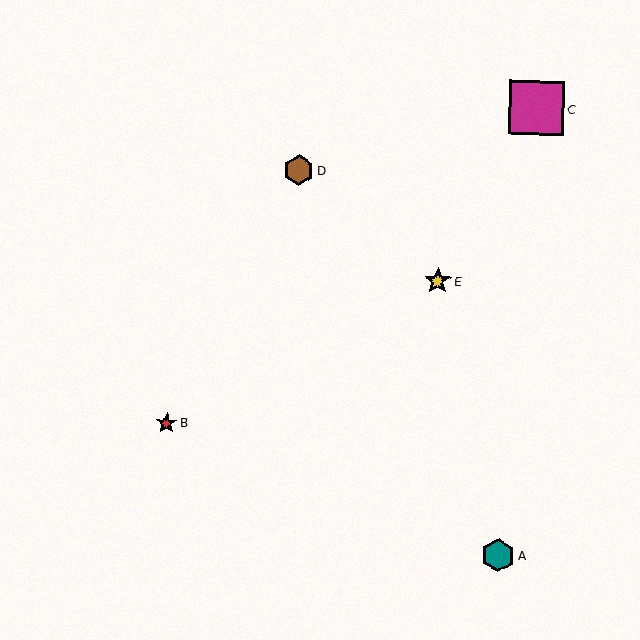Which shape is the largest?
The magenta square (labeled C) is the largest.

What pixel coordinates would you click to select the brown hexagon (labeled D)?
Click at (299, 170) to select the brown hexagon D.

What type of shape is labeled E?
Shape E is a yellow star.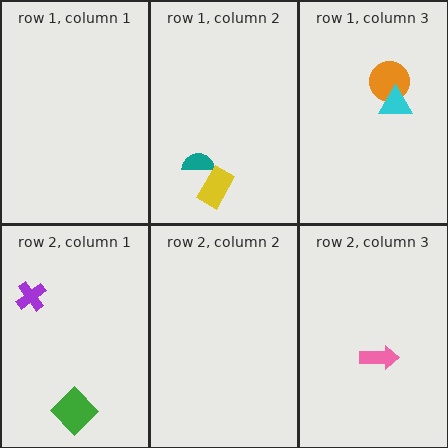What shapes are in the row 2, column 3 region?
The pink arrow.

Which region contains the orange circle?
The row 1, column 3 region.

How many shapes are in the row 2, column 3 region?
1.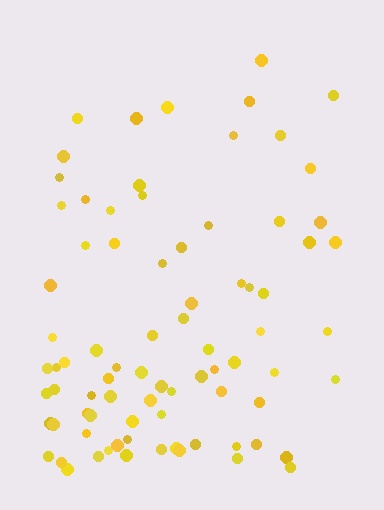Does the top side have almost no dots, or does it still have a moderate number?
Still a moderate number, just noticeably fewer than the bottom.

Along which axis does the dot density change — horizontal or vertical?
Vertical.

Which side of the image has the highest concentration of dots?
The bottom.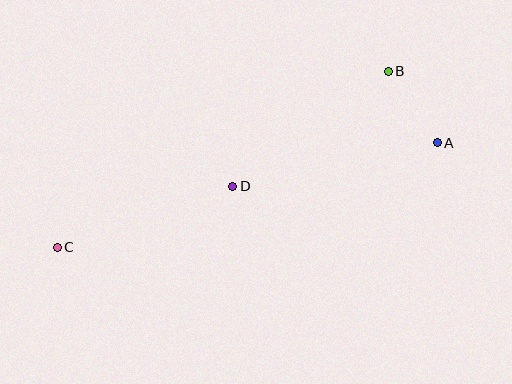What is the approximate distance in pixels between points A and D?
The distance between A and D is approximately 209 pixels.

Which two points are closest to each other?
Points A and B are closest to each other.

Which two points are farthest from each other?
Points A and C are farthest from each other.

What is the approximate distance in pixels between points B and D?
The distance between B and D is approximately 193 pixels.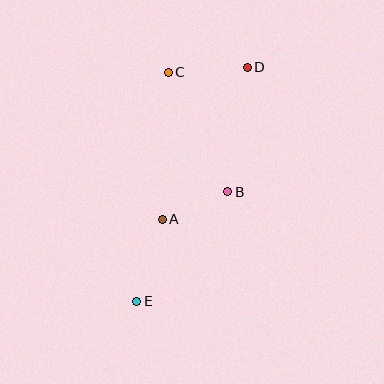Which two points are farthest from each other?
Points D and E are farthest from each other.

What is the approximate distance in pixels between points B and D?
The distance between B and D is approximately 126 pixels.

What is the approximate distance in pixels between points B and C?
The distance between B and C is approximately 133 pixels.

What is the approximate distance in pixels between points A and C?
The distance between A and C is approximately 147 pixels.